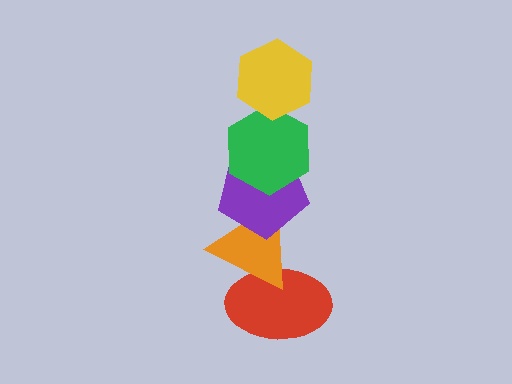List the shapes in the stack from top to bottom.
From top to bottom: the yellow hexagon, the green hexagon, the purple pentagon, the orange triangle, the red ellipse.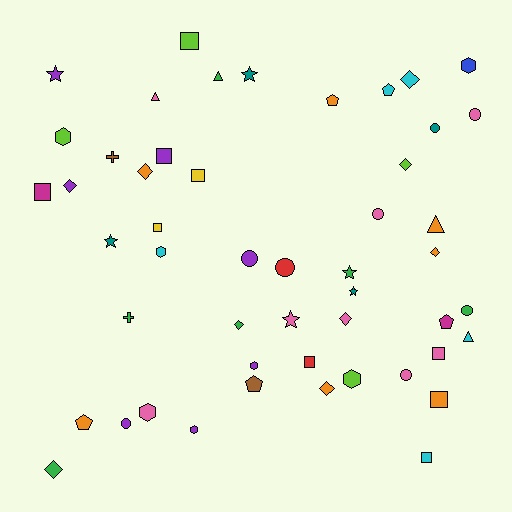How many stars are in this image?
There are 6 stars.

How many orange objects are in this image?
There are 7 orange objects.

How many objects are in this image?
There are 50 objects.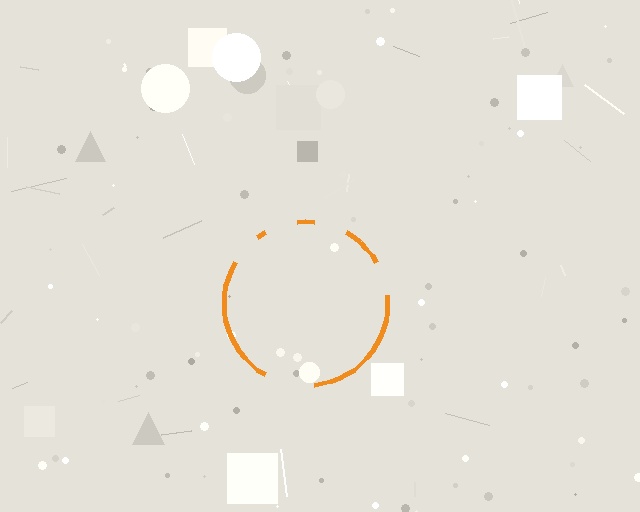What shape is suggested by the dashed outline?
The dashed outline suggests a circle.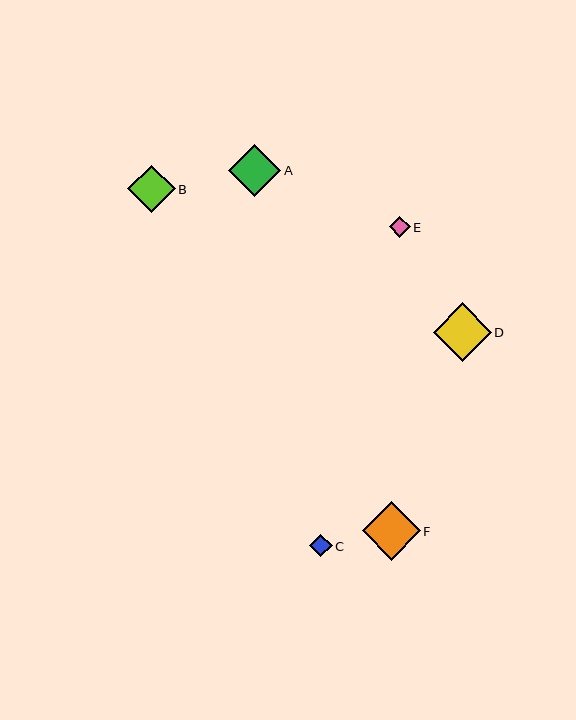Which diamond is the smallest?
Diamond E is the smallest with a size of approximately 21 pixels.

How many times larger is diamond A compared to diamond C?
Diamond A is approximately 2.4 times the size of diamond C.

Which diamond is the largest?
Diamond F is the largest with a size of approximately 58 pixels.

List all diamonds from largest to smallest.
From largest to smallest: F, D, A, B, C, E.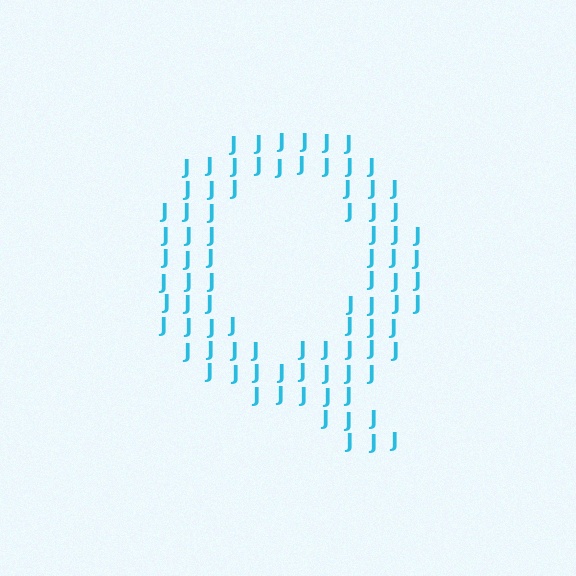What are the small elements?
The small elements are letter J's.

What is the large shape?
The large shape is the letter Q.